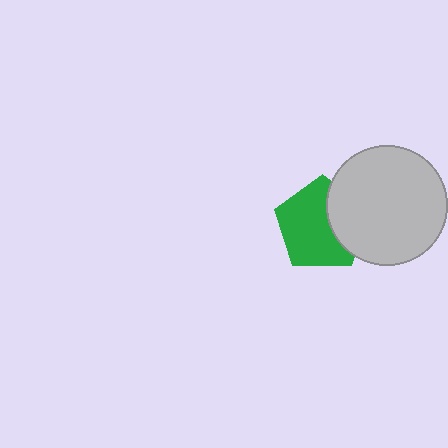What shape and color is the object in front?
The object in front is a light gray circle.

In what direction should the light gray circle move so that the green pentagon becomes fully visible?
The light gray circle should move right. That is the shortest direction to clear the overlap and leave the green pentagon fully visible.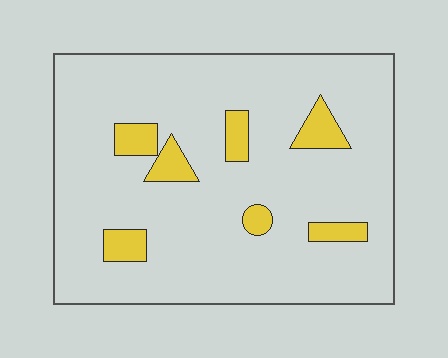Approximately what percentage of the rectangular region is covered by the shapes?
Approximately 10%.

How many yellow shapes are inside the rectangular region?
7.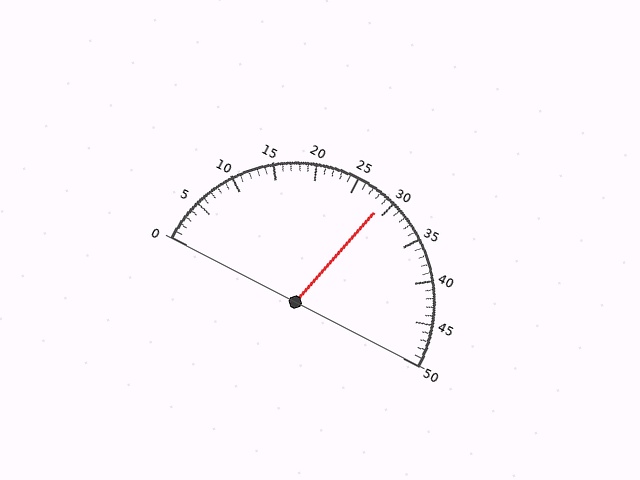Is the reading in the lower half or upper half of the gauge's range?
The reading is in the upper half of the range (0 to 50).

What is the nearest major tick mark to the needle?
The nearest major tick mark is 30.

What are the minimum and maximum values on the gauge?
The gauge ranges from 0 to 50.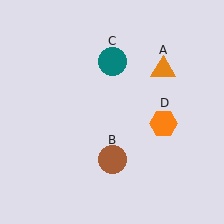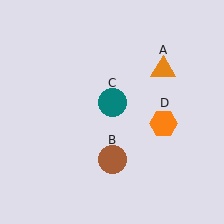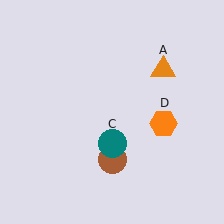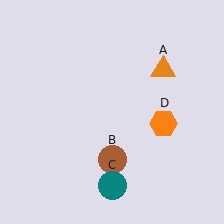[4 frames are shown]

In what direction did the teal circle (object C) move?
The teal circle (object C) moved down.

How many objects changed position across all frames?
1 object changed position: teal circle (object C).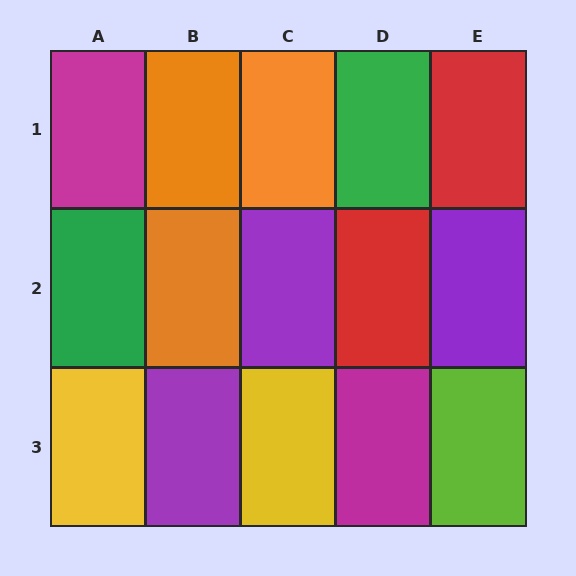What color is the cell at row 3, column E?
Lime.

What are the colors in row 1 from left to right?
Magenta, orange, orange, green, red.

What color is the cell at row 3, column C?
Yellow.